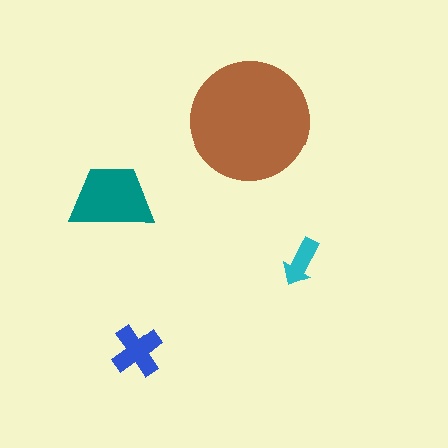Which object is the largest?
The brown circle.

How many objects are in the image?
There are 4 objects in the image.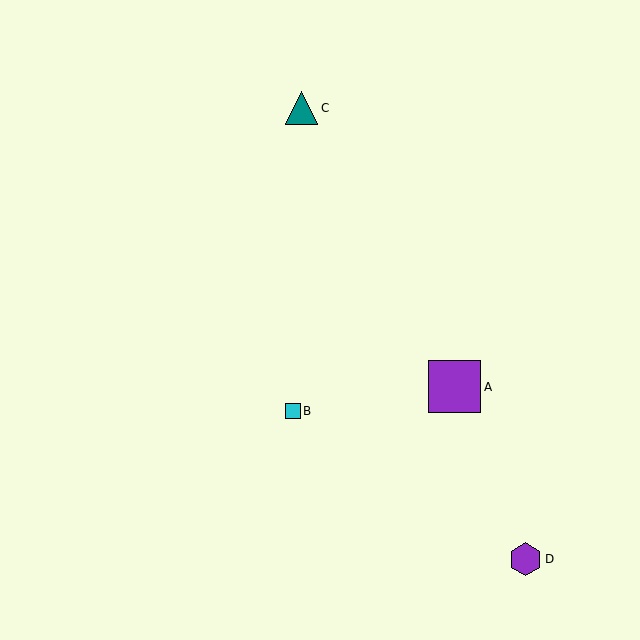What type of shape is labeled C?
Shape C is a teal triangle.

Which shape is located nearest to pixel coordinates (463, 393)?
The purple square (labeled A) at (454, 387) is nearest to that location.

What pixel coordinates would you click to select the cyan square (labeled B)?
Click at (293, 411) to select the cyan square B.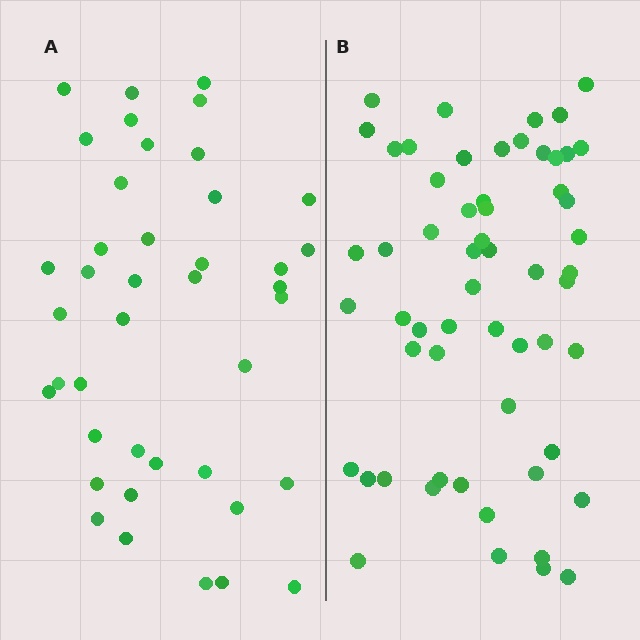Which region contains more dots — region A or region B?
Region B (the right region) has more dots.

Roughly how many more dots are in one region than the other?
Region B has approximately 15 more dots than region A.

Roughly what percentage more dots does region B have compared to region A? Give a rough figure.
About 40% more.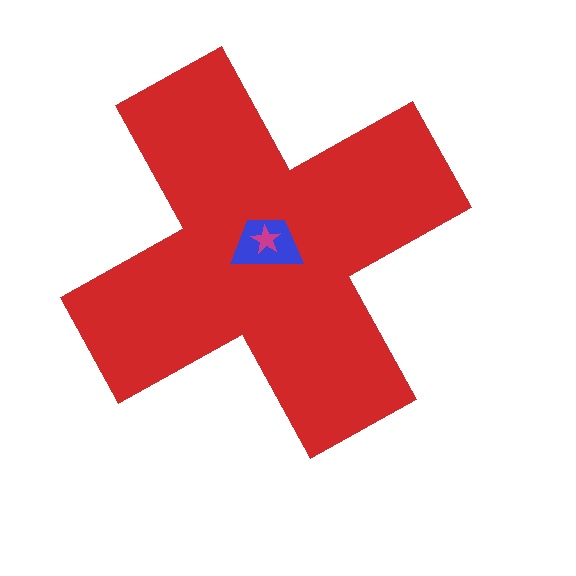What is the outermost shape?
The red cross.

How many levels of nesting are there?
3.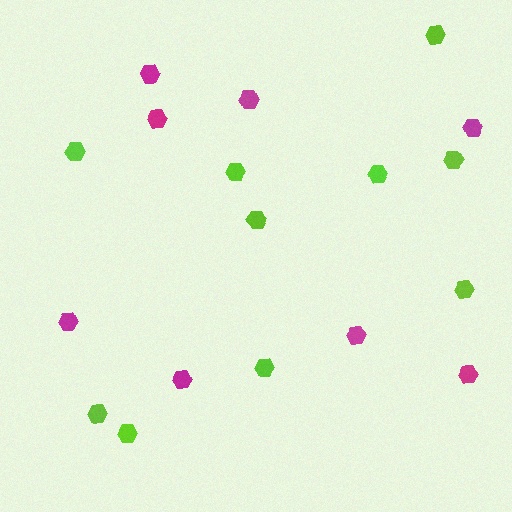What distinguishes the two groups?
There are 2 groups: one group of lime hexagons (10) and one group of magenta hexagons (8).